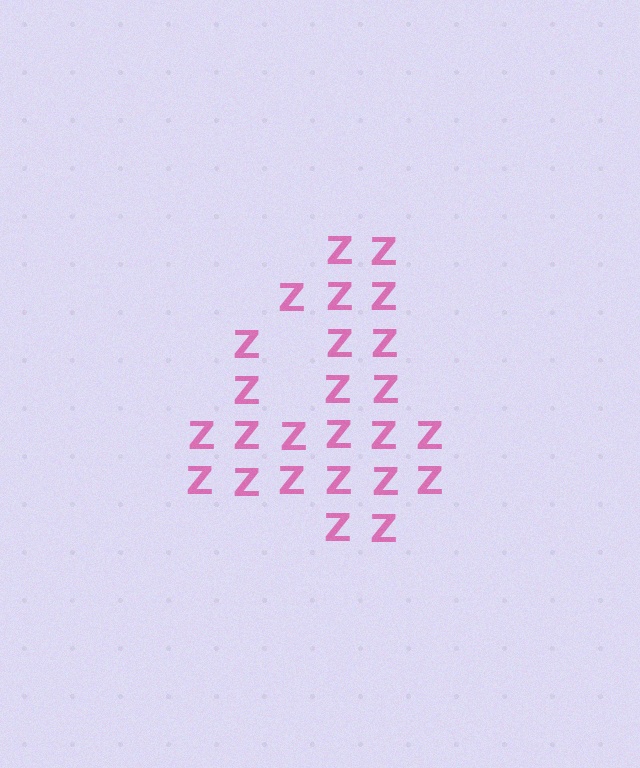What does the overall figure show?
The overall figure shows the digit 4.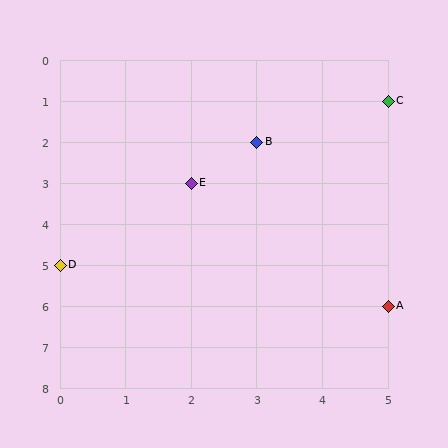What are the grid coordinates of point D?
Point D is at grid coordinates (0, 5).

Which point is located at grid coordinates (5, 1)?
Point C is at (5, 1).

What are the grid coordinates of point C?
Point C is at grid coordinates (5, 1).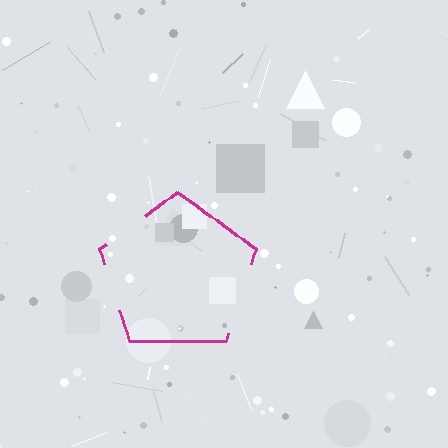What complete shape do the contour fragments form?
The contour fragments form a pentagon.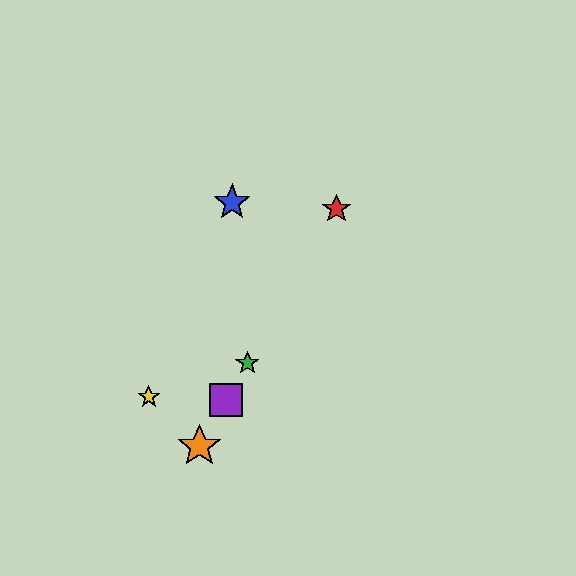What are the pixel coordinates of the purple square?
The purple square is at (226, 400).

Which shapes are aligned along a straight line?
The red star, the green star, the purple square, the orange star are aligned along a straight line.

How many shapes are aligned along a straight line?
4 shapes (the red star, the green star, the purple square, the orange star) are aligned along a straight line.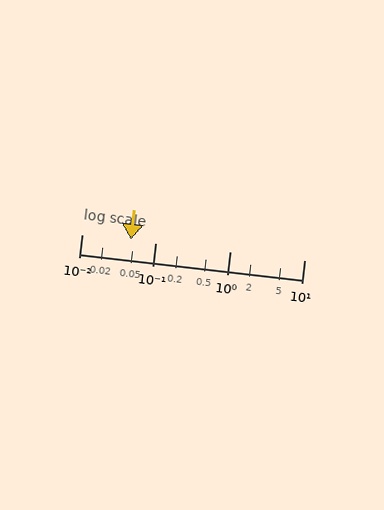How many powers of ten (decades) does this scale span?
The scale spans 3 decades, from 0.01 to 10.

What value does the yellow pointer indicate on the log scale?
The pointer indicates approximately 0.046.